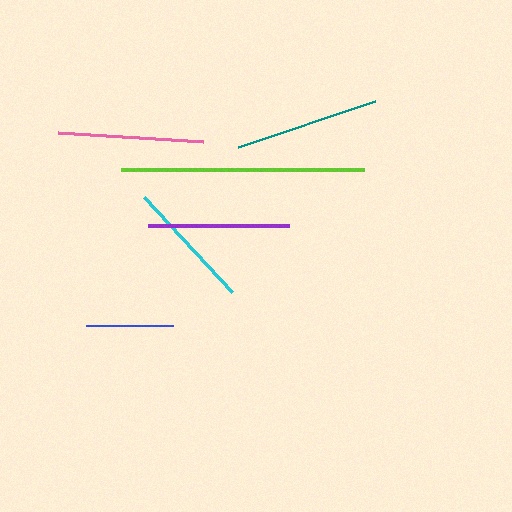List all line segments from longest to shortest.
From longest to shortest: lime, pink, teal, purple, cyan, blue.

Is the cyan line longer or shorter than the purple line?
The purple line is longer than the cyan line.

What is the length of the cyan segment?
The cyan segment is approximately 130 pixels long.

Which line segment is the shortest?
The blue line is the shortest at approximately 86 pixels.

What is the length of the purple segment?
The purple segment is approximately 141 pixels long.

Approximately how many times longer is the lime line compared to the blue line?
The lime line is approximately 2.8 times the length of the blue line.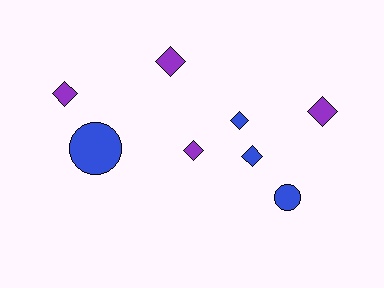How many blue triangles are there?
There are no blue triangles.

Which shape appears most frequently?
Diamond, with 6 objects.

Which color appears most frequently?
Purple, with 4 objects.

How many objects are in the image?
There are 8 objects.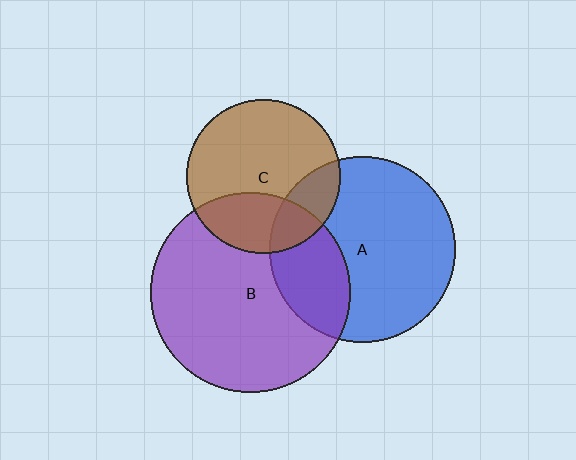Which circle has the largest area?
Circle B (purple).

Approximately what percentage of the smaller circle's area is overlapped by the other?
Approximately 30%.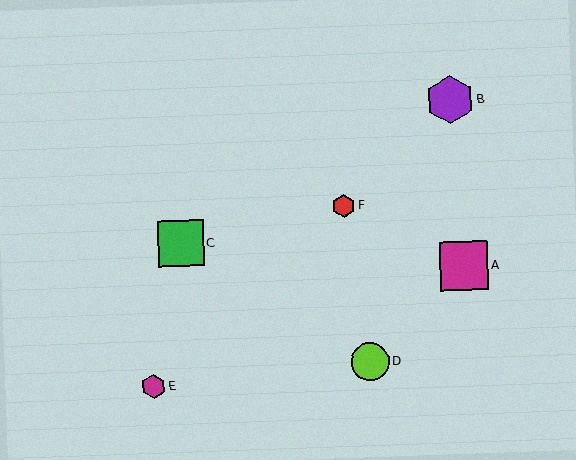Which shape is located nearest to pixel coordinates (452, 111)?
The purple hexagon (labeled B) at (450, 100) is nearest to that location.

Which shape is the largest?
The magenta square (labeled A) is the largest.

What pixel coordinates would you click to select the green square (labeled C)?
Click at (181, 244) to select the green square C.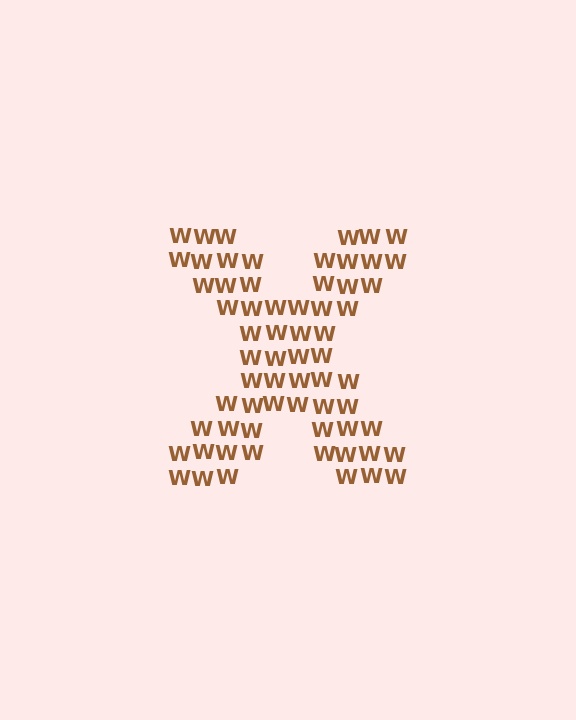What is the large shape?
The large shape is the letter X.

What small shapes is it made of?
It is made of small letter W's.